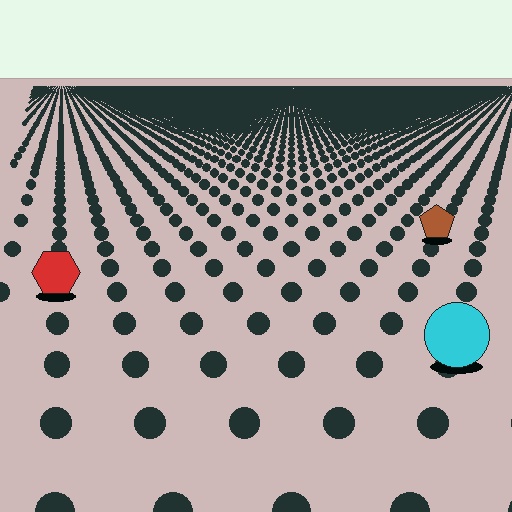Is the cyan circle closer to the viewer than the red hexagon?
Yes. The cyan circle is closer — you can tell from the texture gradient: the ground texture is coarser near it.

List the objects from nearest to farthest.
From nearest to farthest: the cyan circle, the red hexagon, the brown pentagon.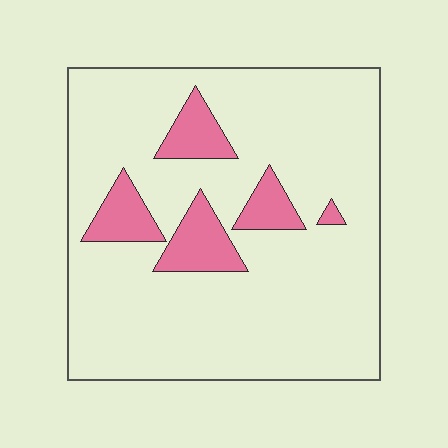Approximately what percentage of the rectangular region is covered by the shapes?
Approximately 15%.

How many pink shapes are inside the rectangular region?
5.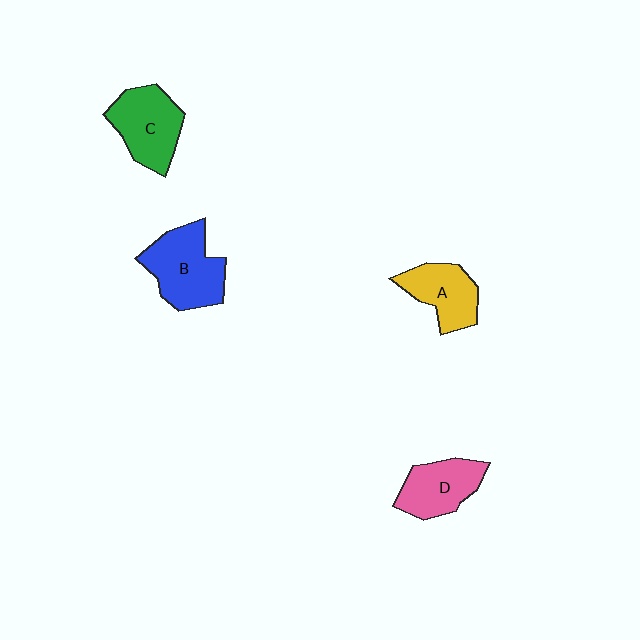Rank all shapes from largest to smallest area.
From largest to smallest: B (blue), C (green), D (pink), A (yellow).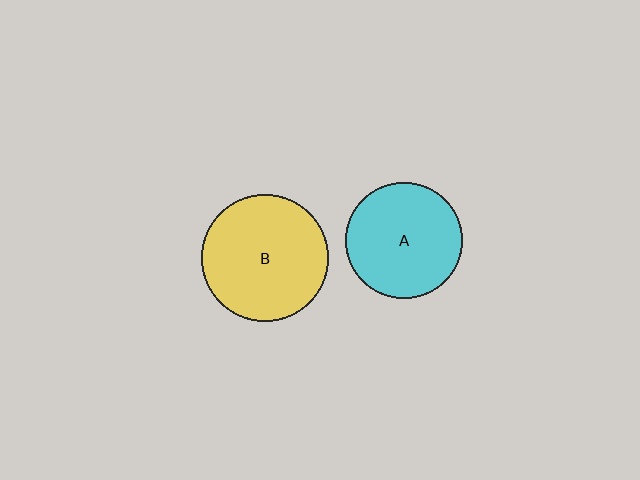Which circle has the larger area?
Circle B (yellow).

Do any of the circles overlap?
No, none of the circles overlap.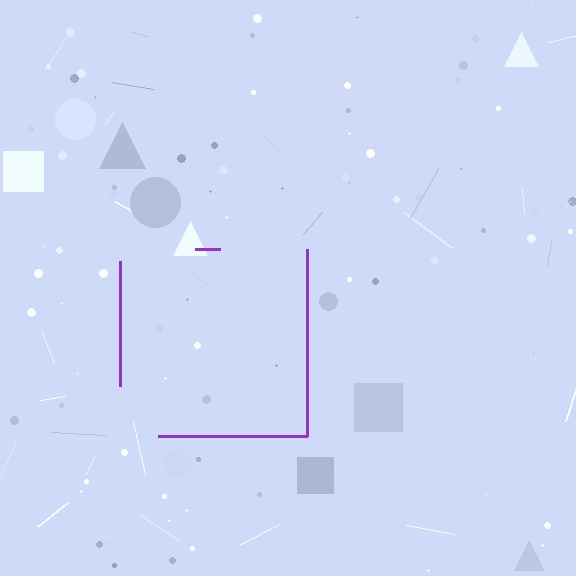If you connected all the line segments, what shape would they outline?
They would outline a square.